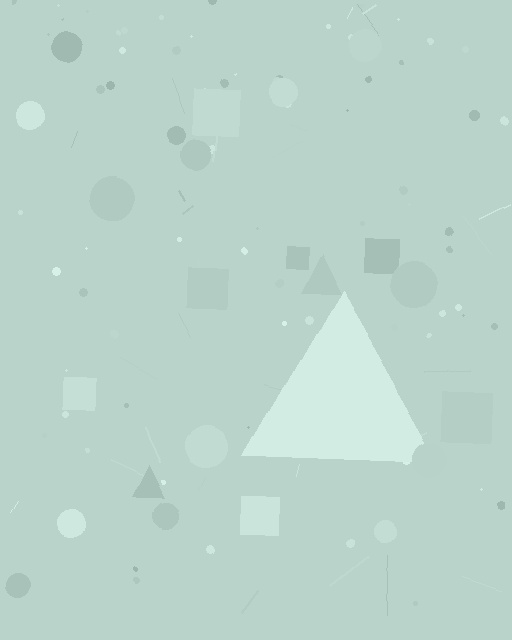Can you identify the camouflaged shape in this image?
The camouflaged shape is a triangle.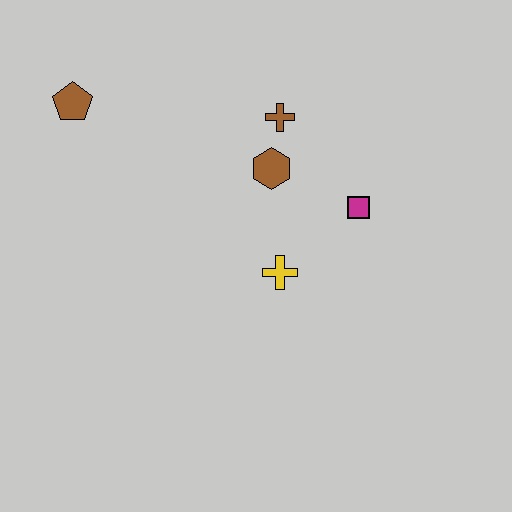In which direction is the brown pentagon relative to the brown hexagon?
The brown pentagon is to the left of the brown hexagon.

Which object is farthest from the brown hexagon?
The brown pentagon is farthest from the brown hexagon.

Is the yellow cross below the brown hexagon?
Yes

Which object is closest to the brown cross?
The brown hexagon is closest to the brown cross.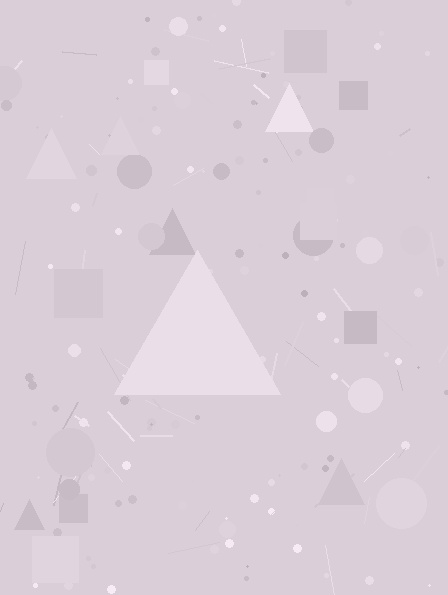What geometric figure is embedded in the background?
A triangle is embedded in the background.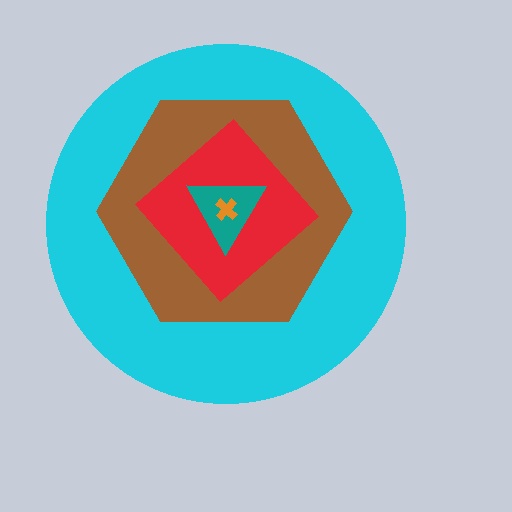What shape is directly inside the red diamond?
The teal triangle.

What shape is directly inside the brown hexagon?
The red diamond.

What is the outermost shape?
The cyan circle.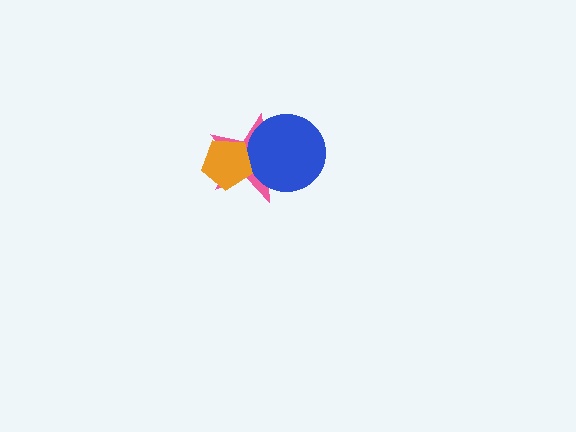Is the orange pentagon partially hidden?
No, no other shape covers it.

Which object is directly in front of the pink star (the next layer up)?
The blue circle is directly in front of the pink star.